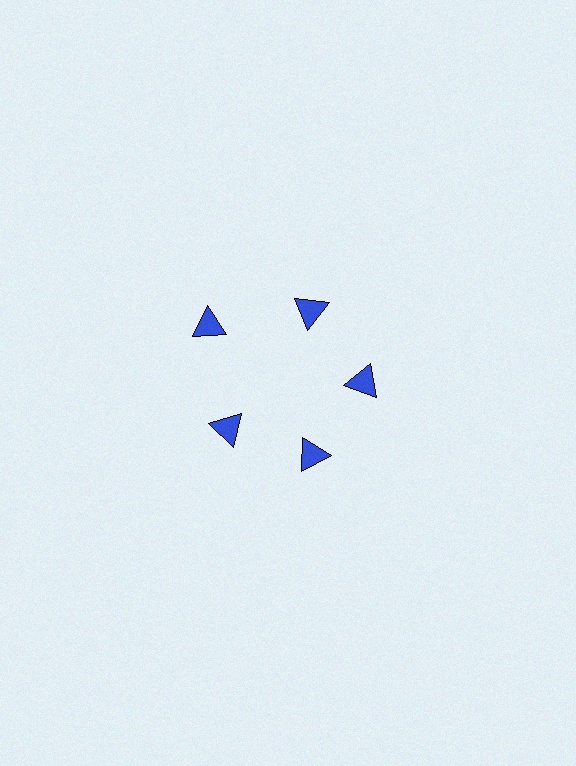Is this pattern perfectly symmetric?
No. The 5 blue triangles are arranged in a ring, but one element near the 10 o'clock position is pushed outward from the center, breaking the 5-fold rotational symmetry.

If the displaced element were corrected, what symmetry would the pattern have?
It would have 5-fold rotational symmetry — the pattern would map onto itself every 72 degrees.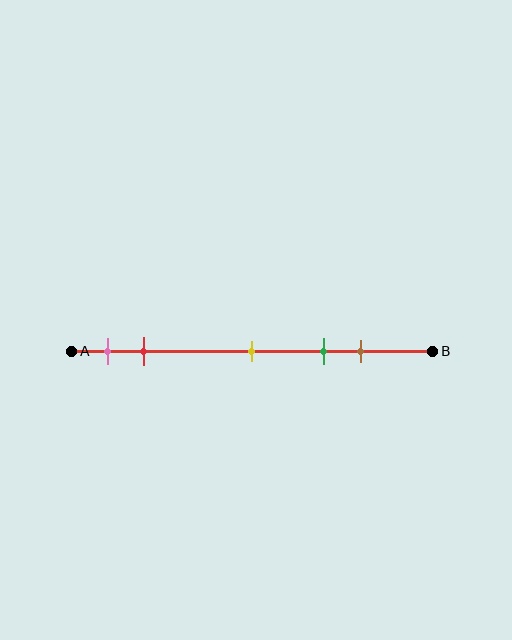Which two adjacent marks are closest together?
The pink and red marks are the closest adjacent pair.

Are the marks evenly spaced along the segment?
No, the marks are not evenly spaced.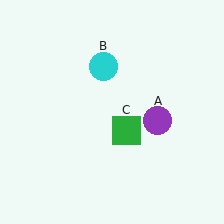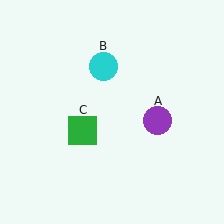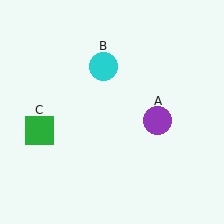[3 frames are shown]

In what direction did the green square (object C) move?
The green square (object C) moved left.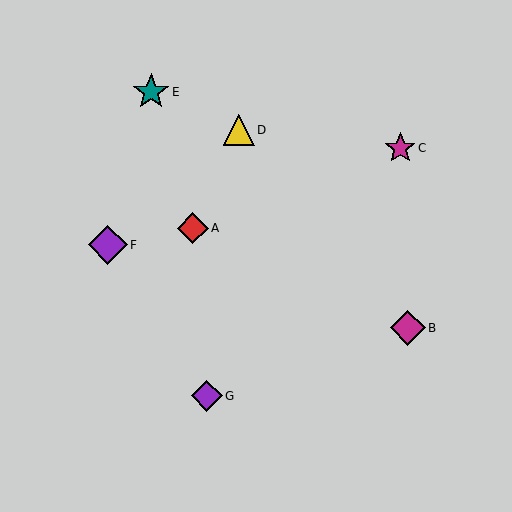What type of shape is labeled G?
Shape G is a purple diamond.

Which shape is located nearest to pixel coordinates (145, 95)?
The teal star (labeled E) at (151, 92) is nearest to that location.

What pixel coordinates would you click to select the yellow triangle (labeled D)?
Click at (239, 130) to select the yellow triangle D.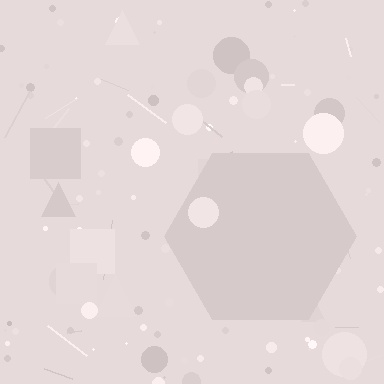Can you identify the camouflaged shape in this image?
The camouflaged shape is a hexagon.